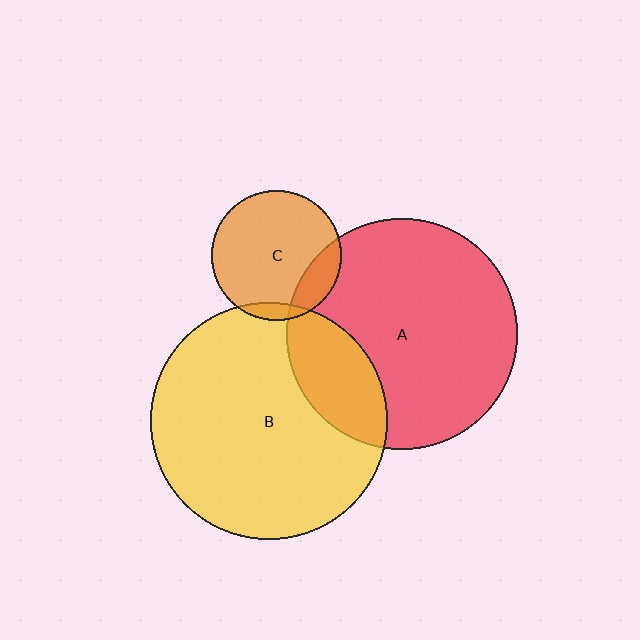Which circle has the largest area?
Circle B (yellow).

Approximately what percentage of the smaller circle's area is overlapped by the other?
Approximately 20%.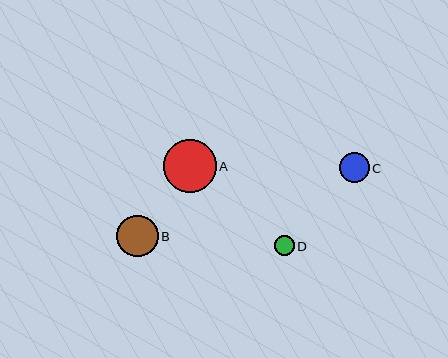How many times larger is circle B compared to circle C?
Circle B is approximately 1.4 times the size of circle C.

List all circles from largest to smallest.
From largest to smallest: A, B, C, D.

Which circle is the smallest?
Circle D is the smallest with a size of approximately 20 pixels.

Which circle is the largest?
Circle A is the largest with a size of approximately 53 pixels.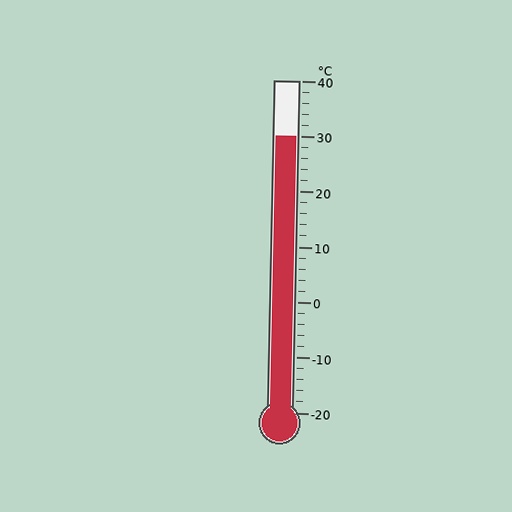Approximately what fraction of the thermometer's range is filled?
The thermometer is filled to approximately 85% of its range.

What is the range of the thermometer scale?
The thermometer scale ranges from -20°C to 40°C.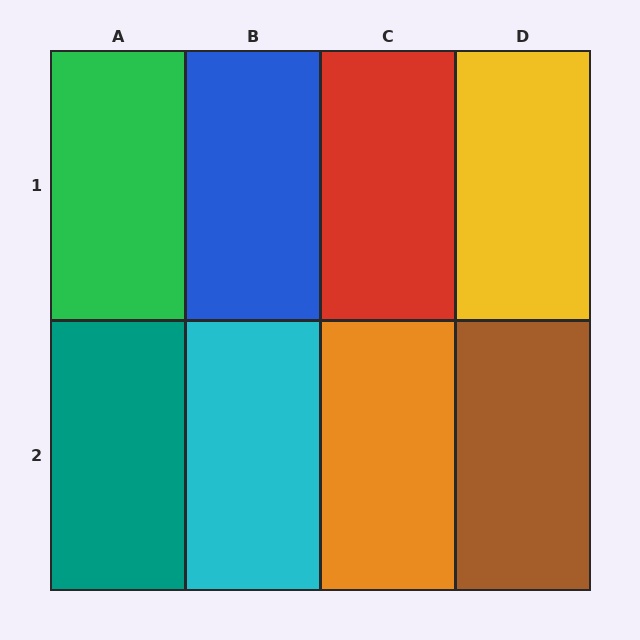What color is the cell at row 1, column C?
Red.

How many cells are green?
1 cell is green.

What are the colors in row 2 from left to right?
Teal, cyan, orange, brown.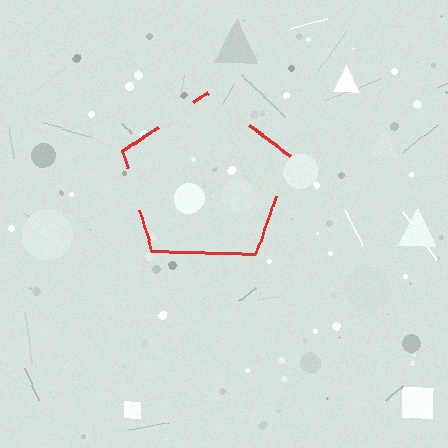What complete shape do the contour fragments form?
The contour fragments form a pentagon.